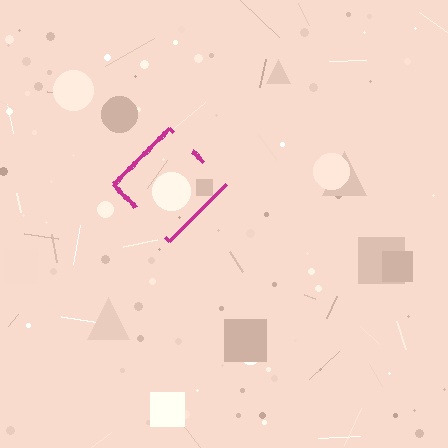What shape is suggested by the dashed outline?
The dashed outline suggests a diamond.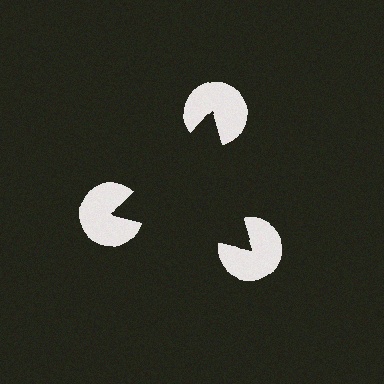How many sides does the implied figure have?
3 sides.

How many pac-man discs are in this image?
There are 3 — one at each vertex of the illusory triangle.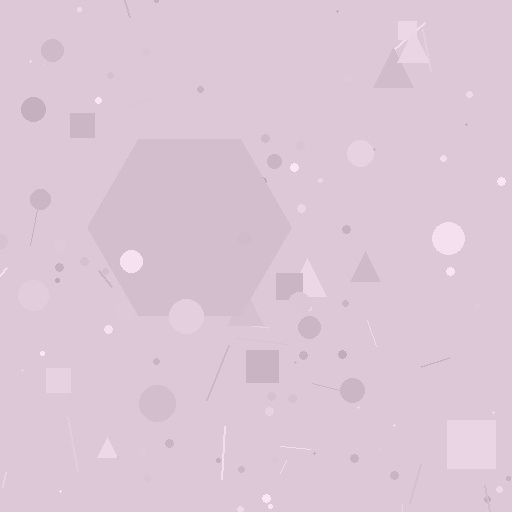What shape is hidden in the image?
A hexagon is hidden in the image.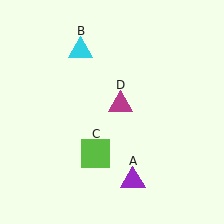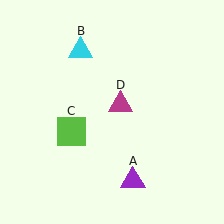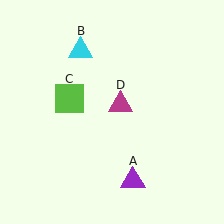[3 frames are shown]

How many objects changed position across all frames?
1 object changed position: lime square (object C).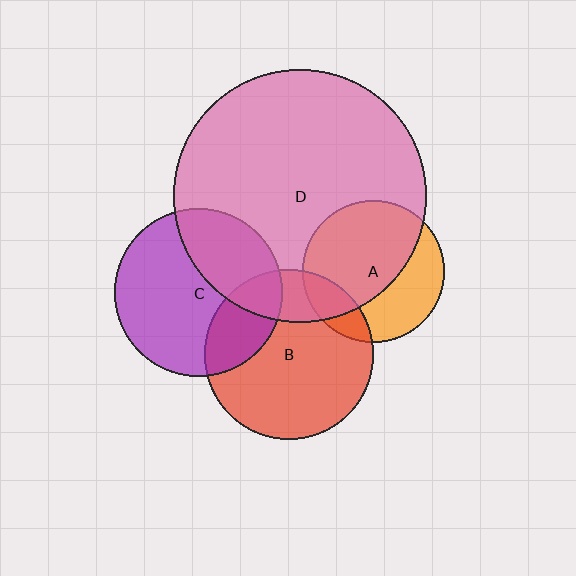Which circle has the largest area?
Circle D (pink).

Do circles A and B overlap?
Yes.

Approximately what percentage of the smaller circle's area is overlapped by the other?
Approximately 15%.